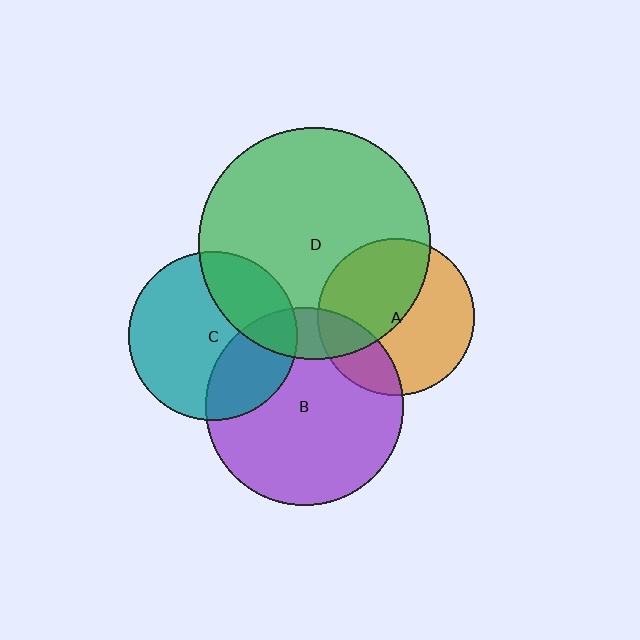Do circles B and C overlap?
Yes.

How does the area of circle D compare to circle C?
Approximately 1.9 times.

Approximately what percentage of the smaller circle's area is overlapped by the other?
Approximately 30%.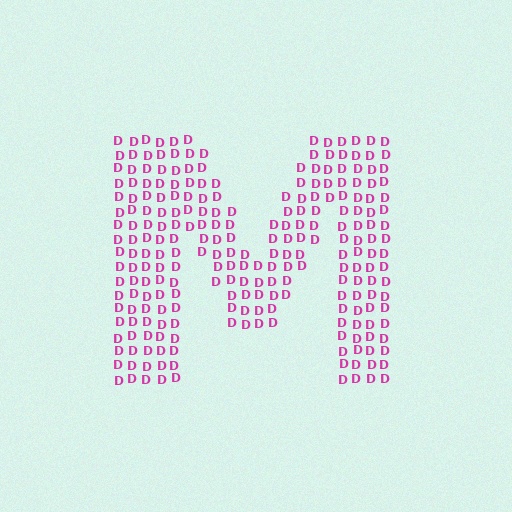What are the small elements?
The small elements are letter D's.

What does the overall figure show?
The overall figure shows the letter M.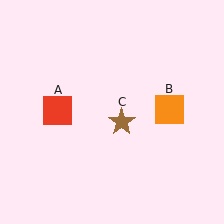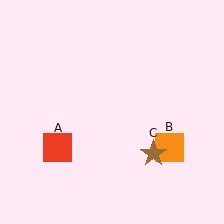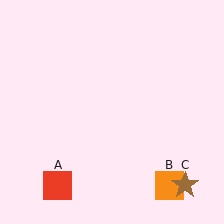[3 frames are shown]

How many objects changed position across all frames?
3 objects changed position: red square (object A), orange square (object B), brown star (object C).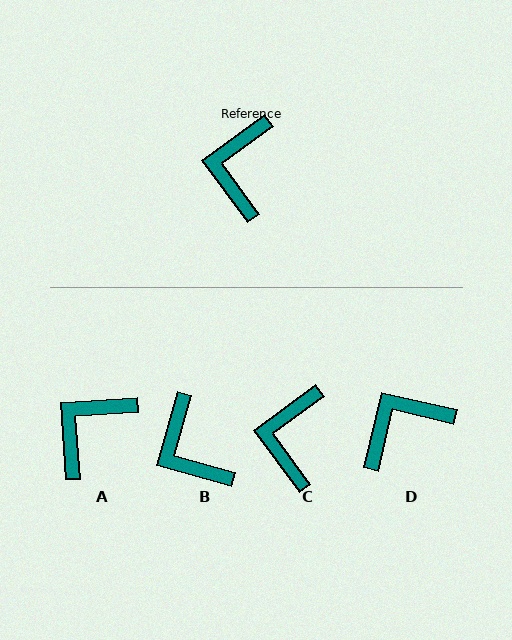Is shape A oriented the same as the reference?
No, it is off by about 32 degrees.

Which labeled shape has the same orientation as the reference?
C.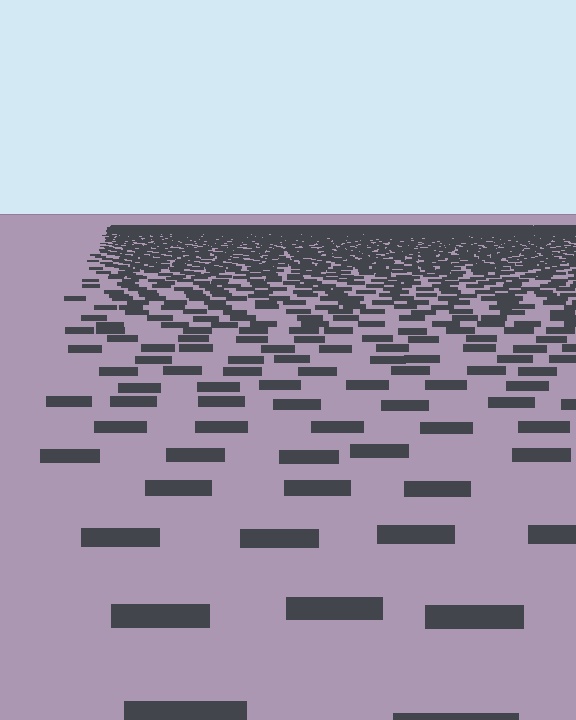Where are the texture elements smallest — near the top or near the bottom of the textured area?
Near the top.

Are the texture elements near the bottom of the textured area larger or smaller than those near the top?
Larger. Near the bottom, elements are closer to the viewer and appear at a bigger on-screen size.